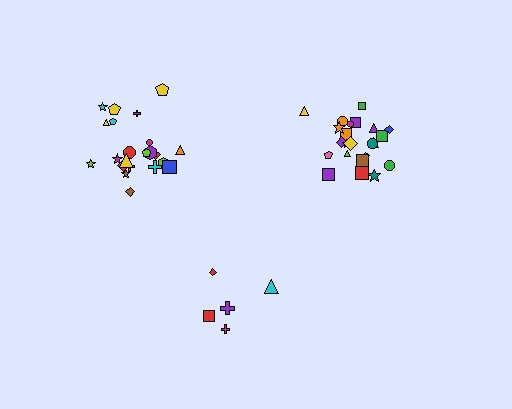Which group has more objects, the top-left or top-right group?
The top-right group.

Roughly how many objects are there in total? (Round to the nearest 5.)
Roughly 50 objects in total.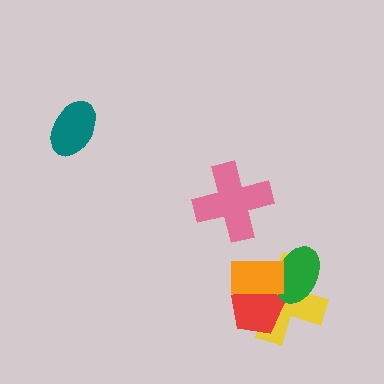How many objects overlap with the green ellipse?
3 objects overlap with the green ellipse.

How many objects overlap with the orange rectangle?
3 objects overlap with the orange rectangle.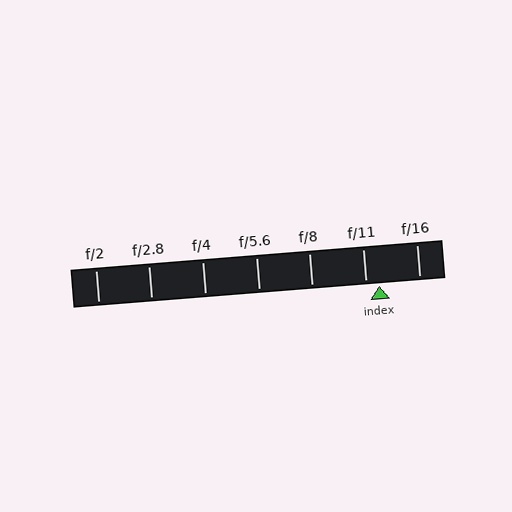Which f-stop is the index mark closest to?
The index mark is closest to f/11.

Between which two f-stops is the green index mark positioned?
The index mark is between f/11 and f/16.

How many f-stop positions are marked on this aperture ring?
There are 7 f-stop positions marked.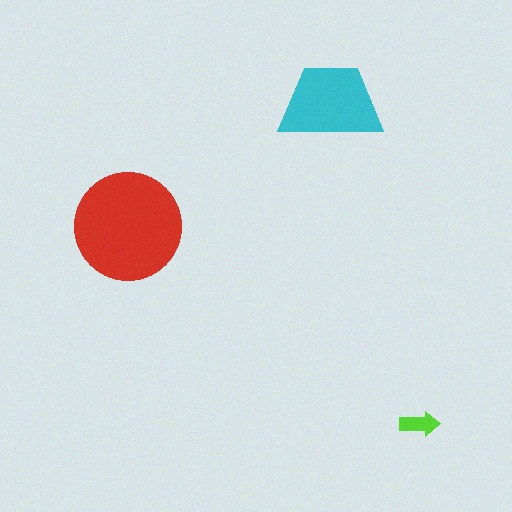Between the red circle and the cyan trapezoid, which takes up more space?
The red circle.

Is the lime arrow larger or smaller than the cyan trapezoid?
Smaller.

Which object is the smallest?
The lime arrow.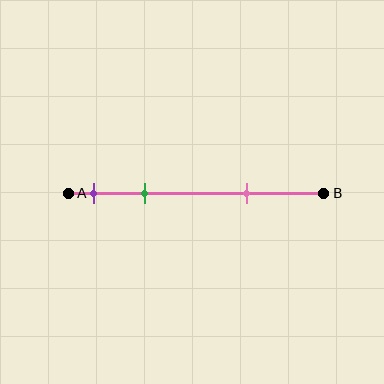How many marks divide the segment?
There are 3 marks dividing the segment.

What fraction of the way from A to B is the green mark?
The green mark is approximately 30% (0.3) of the way from A to B.